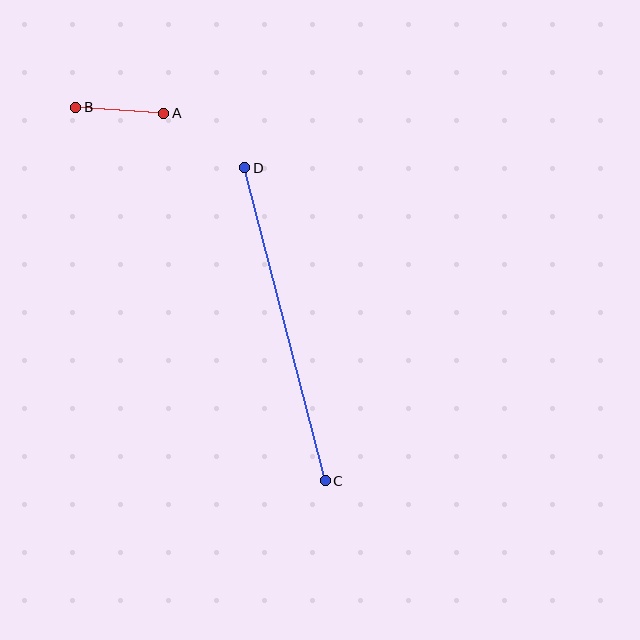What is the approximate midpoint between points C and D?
The midpoint is at approximately (285, 324) pixels.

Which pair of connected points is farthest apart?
Points C and D are farthest apart.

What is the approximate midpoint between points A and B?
The midpoint is at approximately (120, 110) pixels.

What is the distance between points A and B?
The distance is approximately 88 pixels.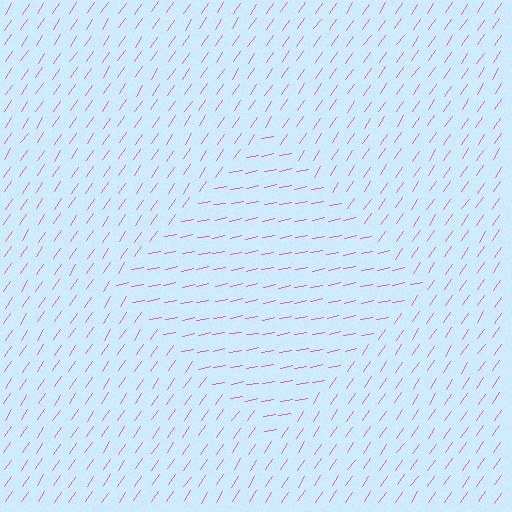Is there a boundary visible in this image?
Yes, there is a texture boundary formed by a change in line orientation.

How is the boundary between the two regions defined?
The boundary is defined purely by a change in line orientation (approximately 45 degrees difference). All lines are the same color and thickness.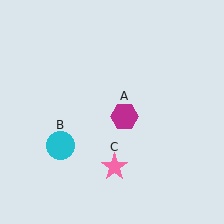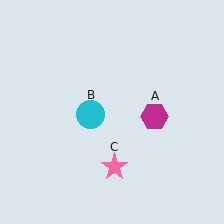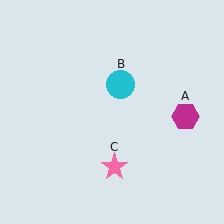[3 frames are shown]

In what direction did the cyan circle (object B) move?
The cyan circle (object B) moved up and to the right.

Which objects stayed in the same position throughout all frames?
Pink star (object C) remained stationary.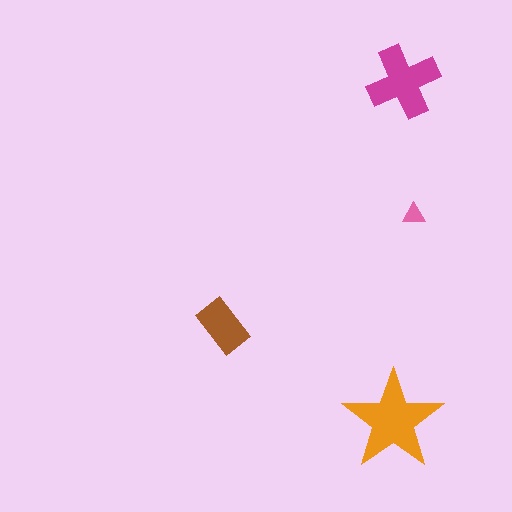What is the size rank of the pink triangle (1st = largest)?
4th.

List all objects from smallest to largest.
The pink triangle, the brown rectangle, the magenta cross, the orange star.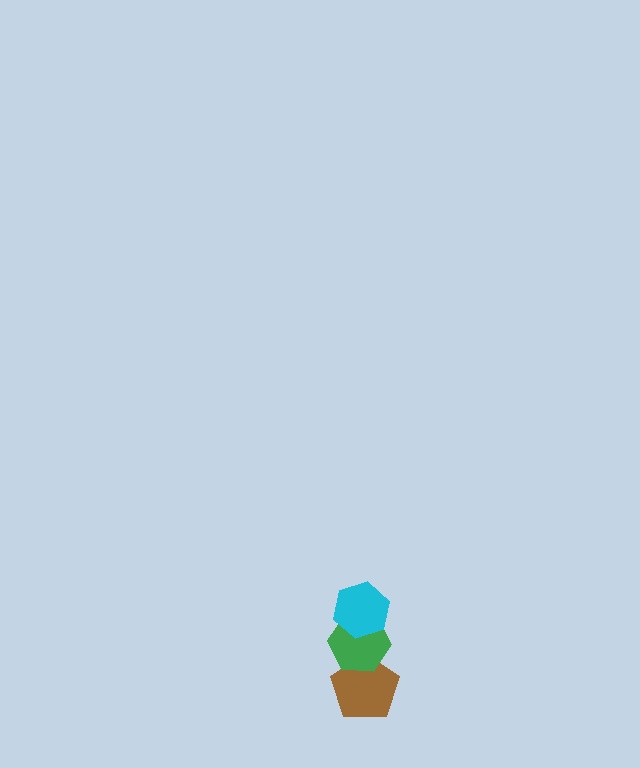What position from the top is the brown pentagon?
The brown pentagon is 3rd from the top.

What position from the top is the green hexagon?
The green hexagon is 2nd from the top.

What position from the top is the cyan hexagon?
The cyan hexagon is 1st from the top.